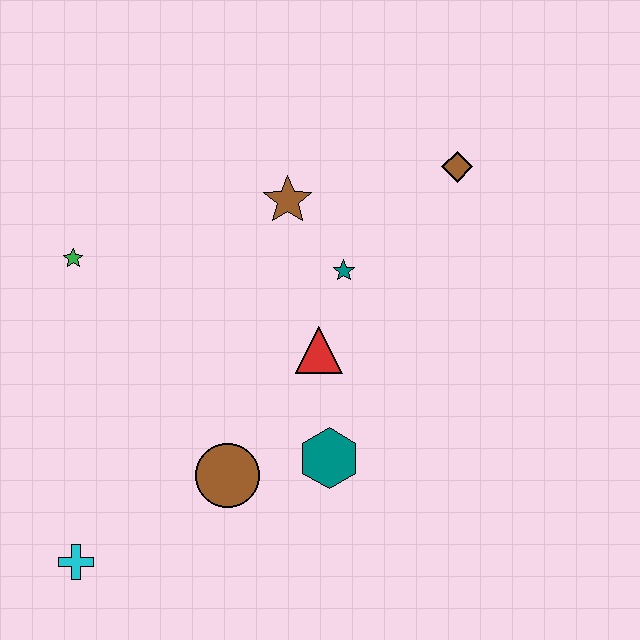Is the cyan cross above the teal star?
No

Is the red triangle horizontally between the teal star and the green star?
Yes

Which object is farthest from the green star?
The brown diamond is farthest from the green star.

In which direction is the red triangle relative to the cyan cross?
The red triangle is to the right of the cyan cross.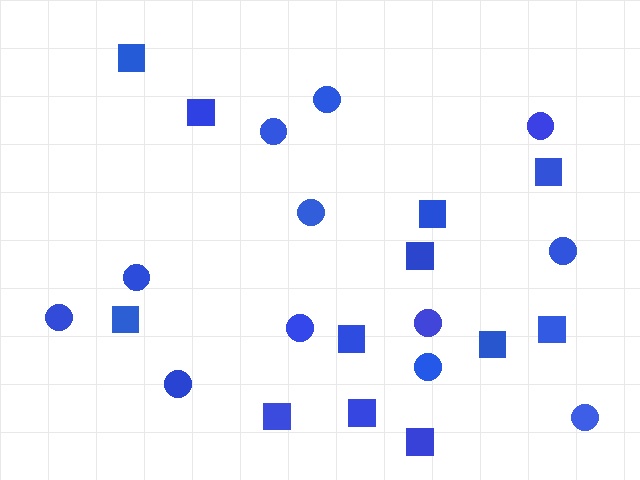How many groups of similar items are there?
There are 2 groups: one group of squares (12) and one group of circles (12).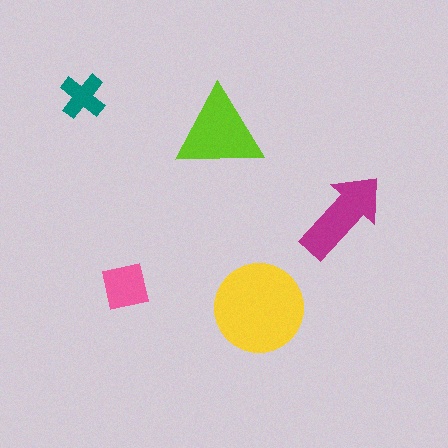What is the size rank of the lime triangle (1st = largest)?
2nd.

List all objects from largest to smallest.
The yellow circle, the lime triangle, the magenta arrow, the pink square, the teal cross.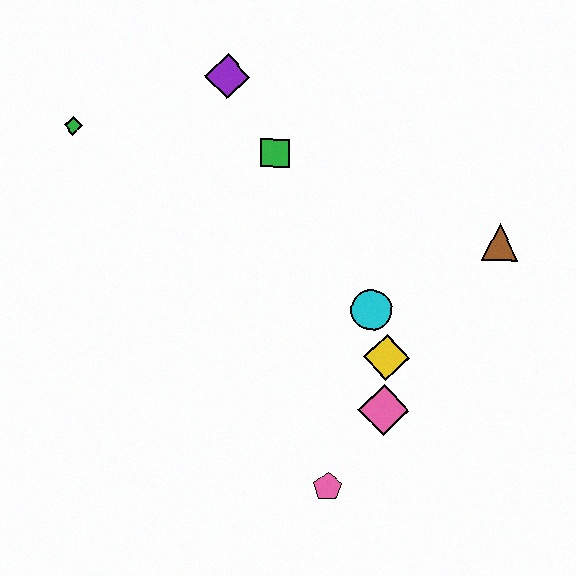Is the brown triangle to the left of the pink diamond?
No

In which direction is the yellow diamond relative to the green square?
The yellow diamond is below the green square.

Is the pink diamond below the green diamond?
Yes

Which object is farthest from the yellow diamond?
The green diamond is farthest from the yellow diamond.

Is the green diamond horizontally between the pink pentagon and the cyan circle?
No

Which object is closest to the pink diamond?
The yellow diamond is closest to the pink diamond.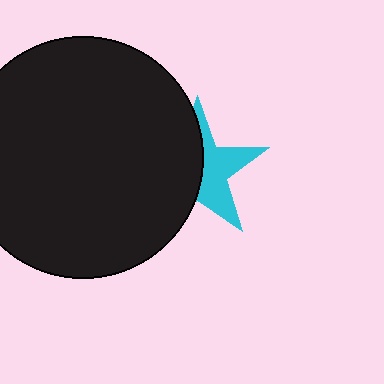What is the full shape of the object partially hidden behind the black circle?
The partially hidden object is a cyan star.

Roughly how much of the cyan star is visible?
About half of it is visible (roughly 47%).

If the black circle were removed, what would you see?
You would see the complete cyan star.